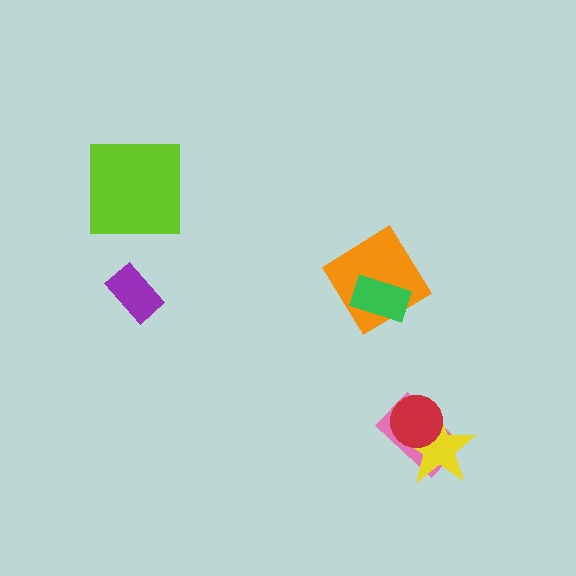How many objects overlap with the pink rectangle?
2 objects overlap with the pink rectangle.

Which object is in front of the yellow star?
The red circle is in front of the yellow star.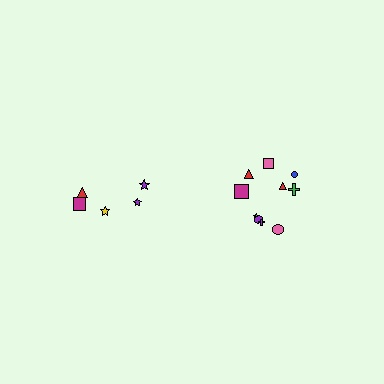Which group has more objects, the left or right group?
The right group.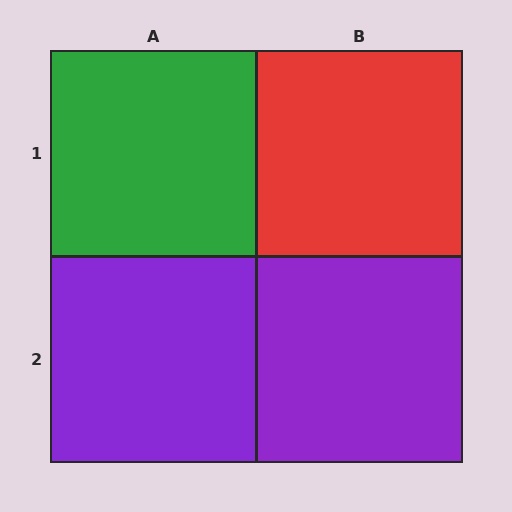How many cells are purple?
2 cells are purple.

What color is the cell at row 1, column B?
Red.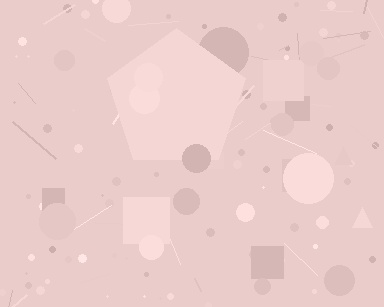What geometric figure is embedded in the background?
A pentagon is embedded in the background.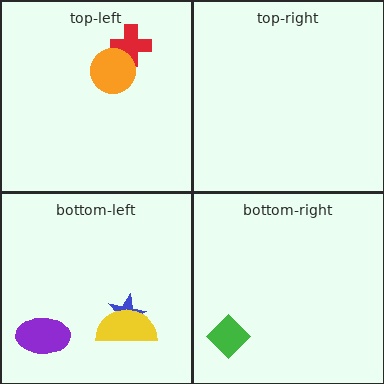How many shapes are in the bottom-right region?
1.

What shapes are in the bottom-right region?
The green diamond.